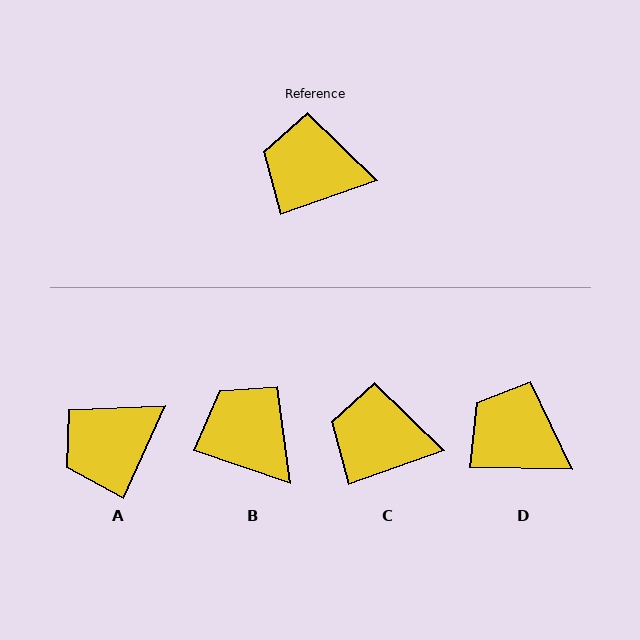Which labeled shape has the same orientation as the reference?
C.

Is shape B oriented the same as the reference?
No, it is off by about 38 degrees.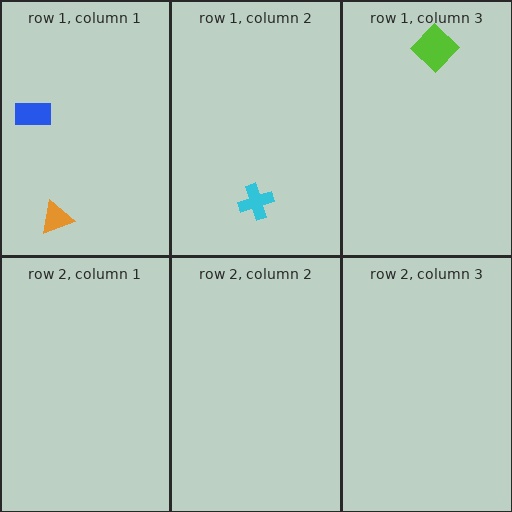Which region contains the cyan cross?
The row 1, column 2 region.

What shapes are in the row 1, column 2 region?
The cyan cross.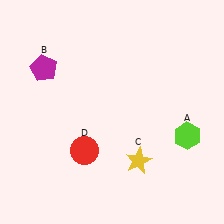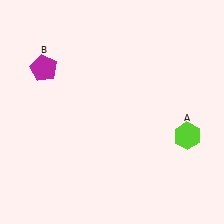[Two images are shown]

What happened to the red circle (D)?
The red circle (D) was removed in Image 2. It was in the bottom-left area of Image 1.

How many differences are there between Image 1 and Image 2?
There are 2 differences between the two images.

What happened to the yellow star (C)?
The yellow star (C) was removed in Image 2. It was in the bottom-right area of Image 1.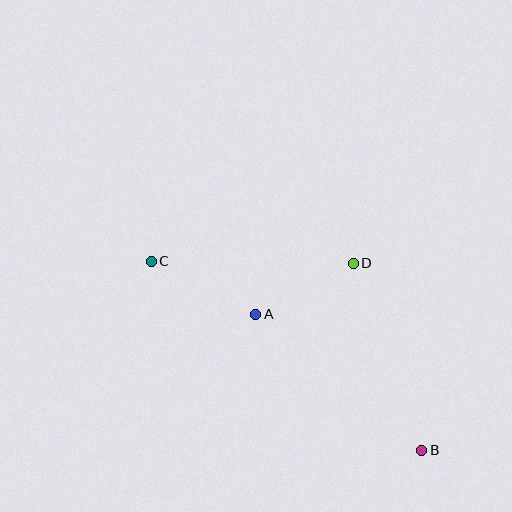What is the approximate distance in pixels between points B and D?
The distance between B and D is approximately 199 pixels.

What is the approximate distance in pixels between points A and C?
The distance between A and C is approximately 117 pixels.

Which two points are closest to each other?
Points A and D are closest to each other.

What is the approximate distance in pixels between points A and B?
The distance between A and B is approximately 214 pixels.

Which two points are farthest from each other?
Points B and C are farthest from each other.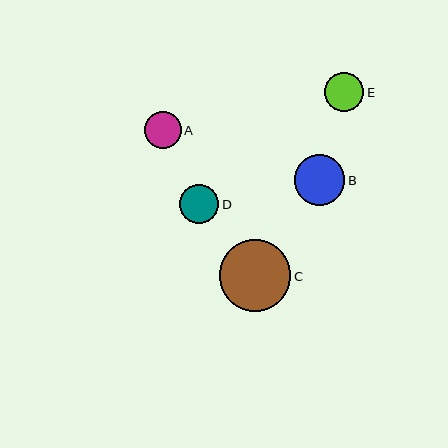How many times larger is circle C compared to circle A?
Circle C is approximately 1.9 times the size of circle A.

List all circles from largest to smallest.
From largest to smallest: C, B, D, E, A.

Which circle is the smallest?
Circle A is the smallest with a size of approximately 37 pixels.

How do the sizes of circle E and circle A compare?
Circle E and circle A are approximately the same size.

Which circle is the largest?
Circle C is the largest with a size of approximately 71 pixels.